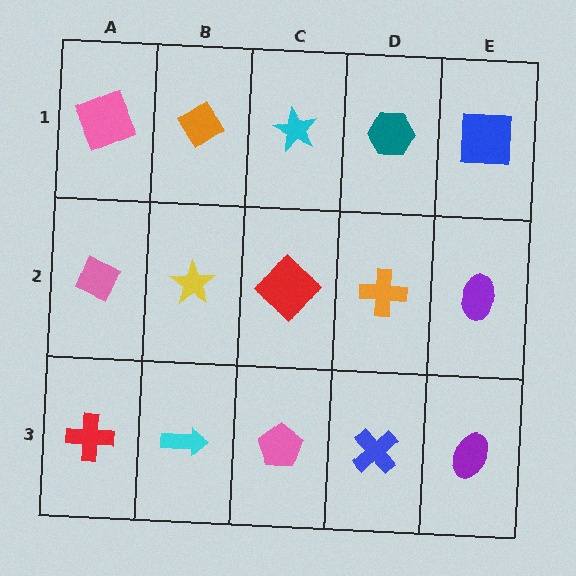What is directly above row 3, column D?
An orange cross.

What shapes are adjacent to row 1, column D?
An orange cross (row 2, column D), a cyan star (row 1, column C), a blue square (row 1, column E).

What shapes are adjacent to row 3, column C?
A red diamond (row 2, column C), a cyan arrow (row 3, column B), a blue cross (row 3, column D).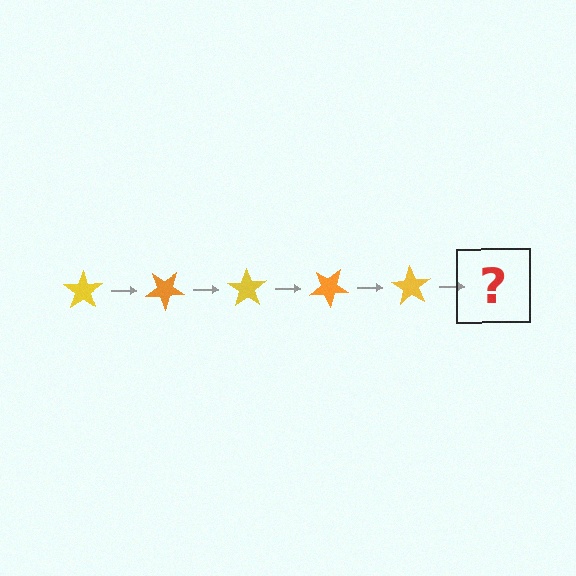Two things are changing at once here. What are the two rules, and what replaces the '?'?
The two rules are that it rotates 35 degrees each step and the color cycles through yellow and orange. The '?' should be an orange star, rotated 175 degrees from the start.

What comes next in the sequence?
The next element should be an orange star, rotated 175 degrees from the start.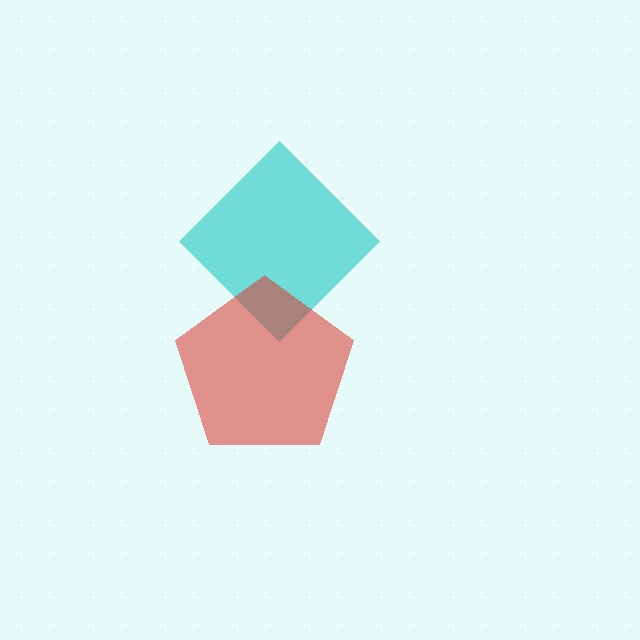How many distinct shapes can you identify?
There are 2 distinct shapes: a cyan diamond, a red pentagon.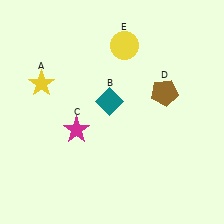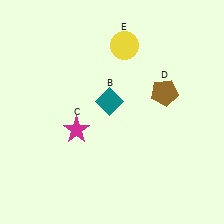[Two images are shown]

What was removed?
The yellow star (A) was removed in Image 2.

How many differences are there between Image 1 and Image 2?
There is 1 difference between the two images.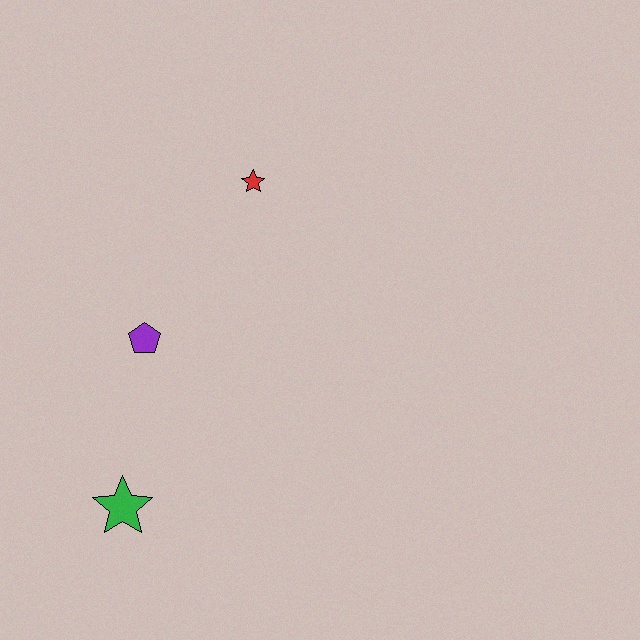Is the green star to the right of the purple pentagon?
No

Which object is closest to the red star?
The purple pentagon is closest to the red star.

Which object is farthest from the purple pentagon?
The red star is farthest from the purple pentagon.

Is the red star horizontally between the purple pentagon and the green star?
No